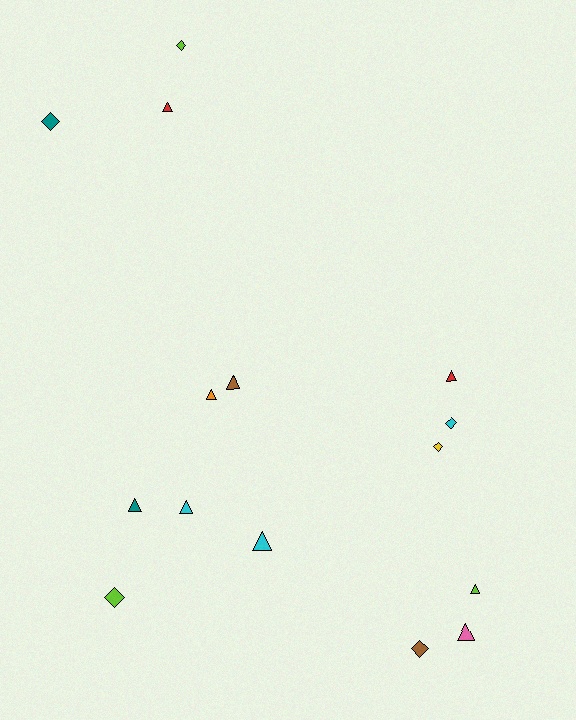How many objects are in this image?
There are 15 objects.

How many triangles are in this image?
There are 9 triangles.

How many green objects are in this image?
There are no green objects.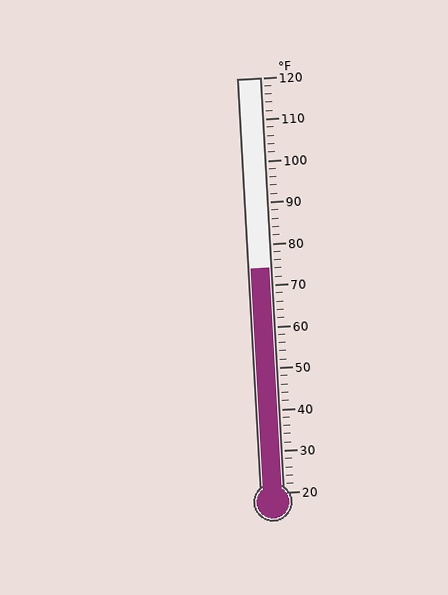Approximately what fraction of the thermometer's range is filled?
The thermometer is filled to approximately 55% of its range.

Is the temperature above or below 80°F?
The temperature is below 80°F.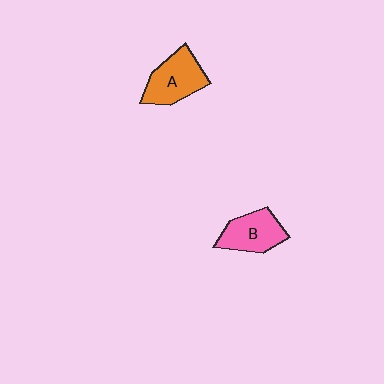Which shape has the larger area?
Shape A (orange).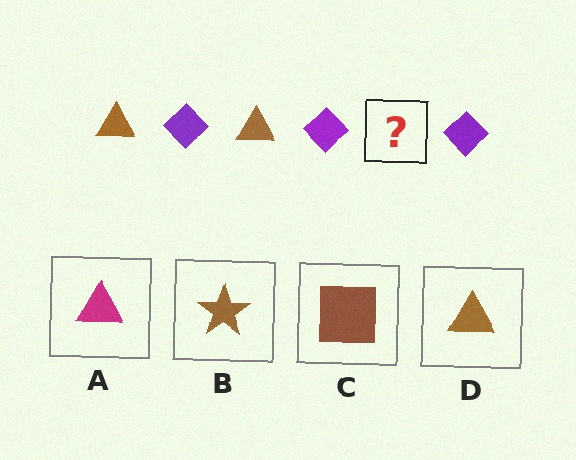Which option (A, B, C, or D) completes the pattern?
D.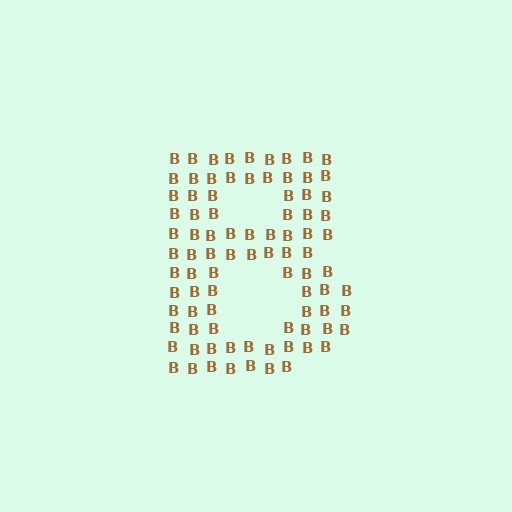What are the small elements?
The small elements are letter B's.